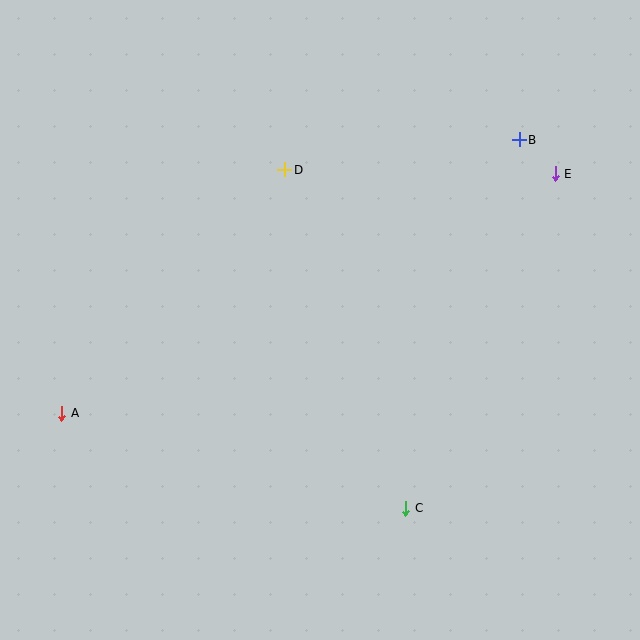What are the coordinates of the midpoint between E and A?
The midpoint between E and A is at (309, 294).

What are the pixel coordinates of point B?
Point B is at (519, 140).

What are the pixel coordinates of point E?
Point E is at (555, 174).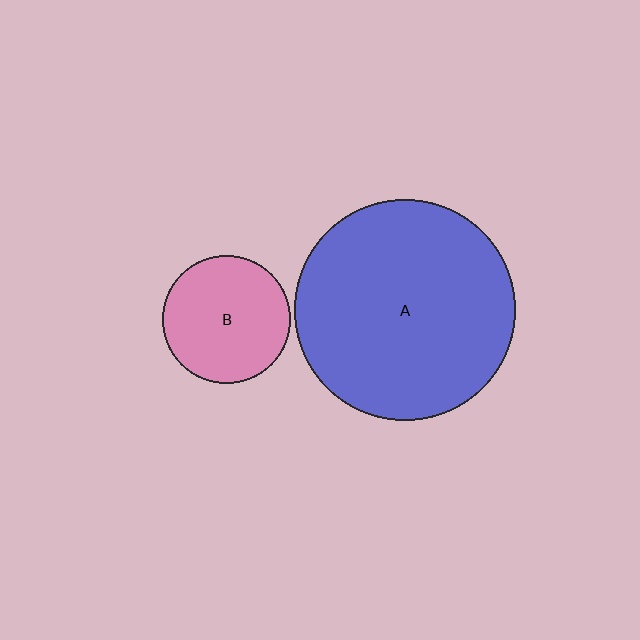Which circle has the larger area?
Circle A (blue).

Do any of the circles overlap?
No, none of the circles overlap.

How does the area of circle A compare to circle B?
Approximately 3.0 times.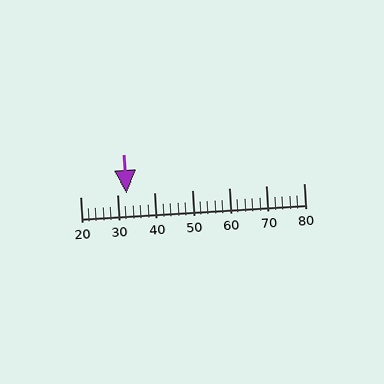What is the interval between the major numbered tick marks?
The major tick marks are spaced 10 units apart.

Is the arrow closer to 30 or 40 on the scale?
The arrow is closer to 30.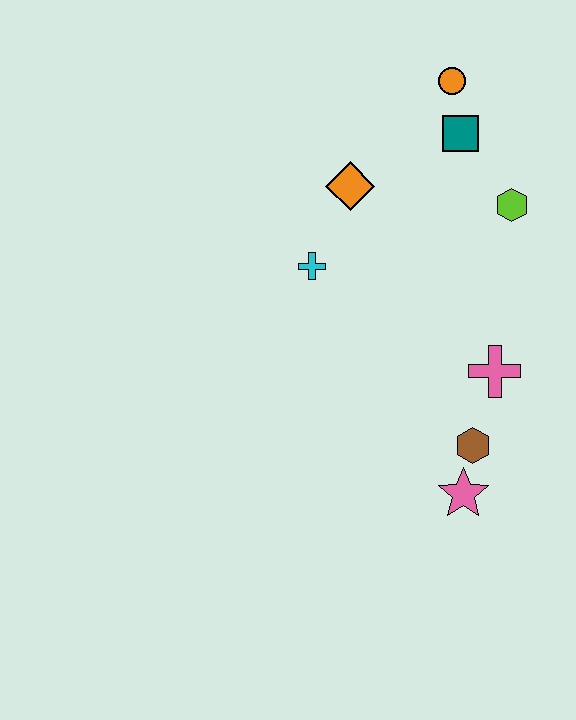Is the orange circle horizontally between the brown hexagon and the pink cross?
No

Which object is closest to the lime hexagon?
The teal square is closest to the lime hexagon.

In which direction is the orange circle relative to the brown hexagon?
The orange circle is above the brown hexagon.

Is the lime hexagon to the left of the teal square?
No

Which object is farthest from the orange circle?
The pink star is farthest from the orange circle.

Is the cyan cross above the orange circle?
No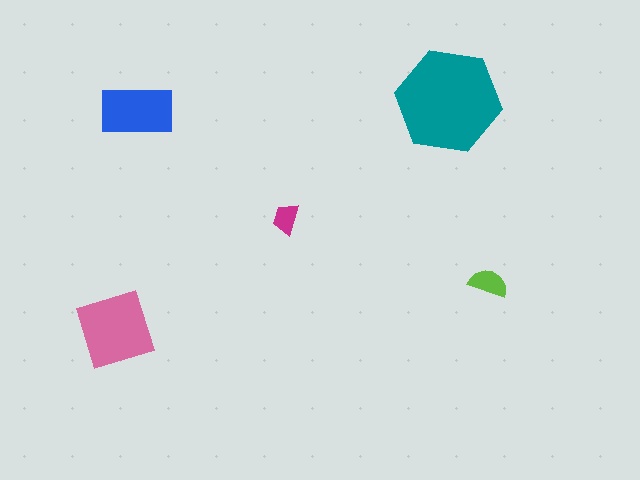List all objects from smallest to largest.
The magenta trapezoid, the lime semicircle, the blue rectangle, the pink diamond, the teal hexagon.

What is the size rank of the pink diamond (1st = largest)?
2nd.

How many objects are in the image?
There are 5 objects in the image.